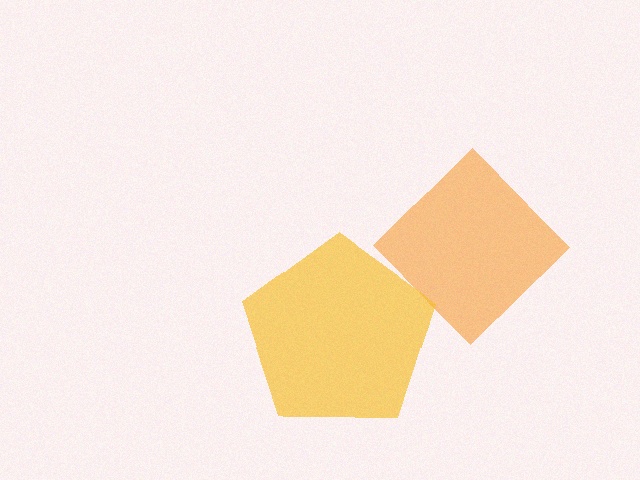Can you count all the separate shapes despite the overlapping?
Yes, there are 2 separate shapes.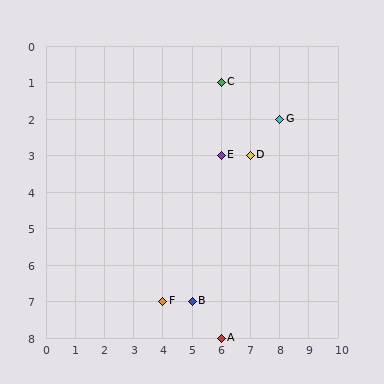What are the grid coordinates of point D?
Point D is at grid coordinates (7, 3).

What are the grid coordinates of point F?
Point F is at grid coordinates (4, 7).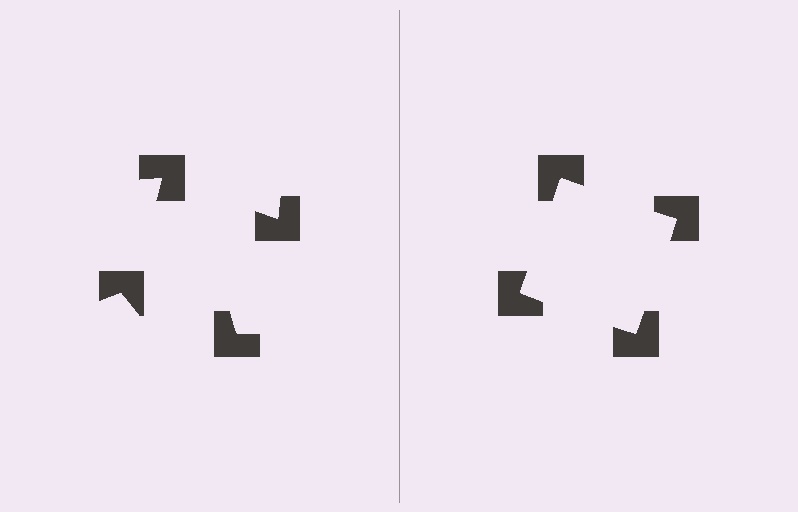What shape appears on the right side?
An illusory square.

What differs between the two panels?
The notched squares are positioned identically on both sides; only the wedge orientations differ. On the right they align to a square; on the left they are misaligned.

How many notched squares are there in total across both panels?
8 — 4 on each side.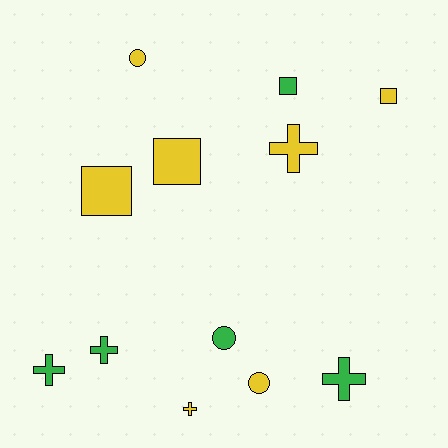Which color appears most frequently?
Yellow, with 7 objects.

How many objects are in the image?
There are 12 objects.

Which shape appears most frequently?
Cross, with 5 objects.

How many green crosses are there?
There are 3 green crosses.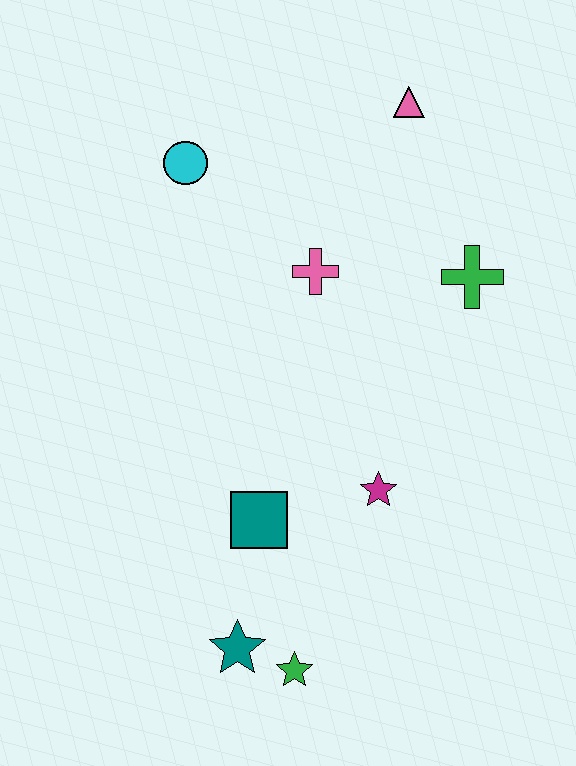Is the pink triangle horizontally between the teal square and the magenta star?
No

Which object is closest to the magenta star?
The teal square is closest to the magenta star.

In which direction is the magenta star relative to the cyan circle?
The magenta star is below the cyan circle.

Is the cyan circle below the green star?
No